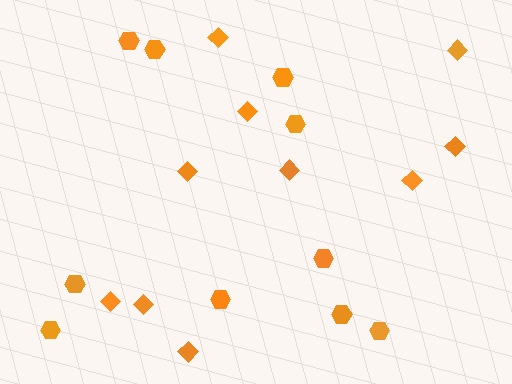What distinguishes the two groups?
There are 2 groups: one group of diamonds (10) and one group of hexagons (10).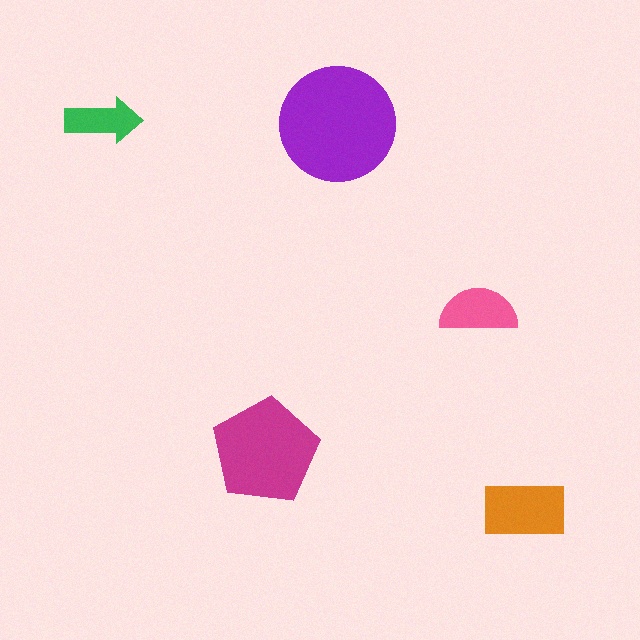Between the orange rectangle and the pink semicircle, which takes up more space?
The orange rectangle.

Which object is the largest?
The purple circle.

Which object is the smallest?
The green arrow.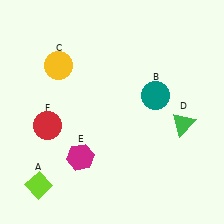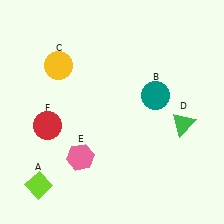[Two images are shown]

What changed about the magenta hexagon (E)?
In Image 1, E is magenta. In Image 2, it changed to pink.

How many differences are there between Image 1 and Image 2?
There is 1 difference between the two images.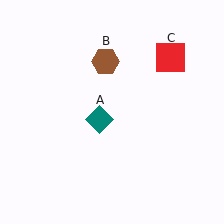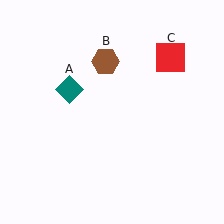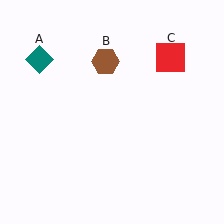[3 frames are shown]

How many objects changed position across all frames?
1 object changed position: teal diamond (object A).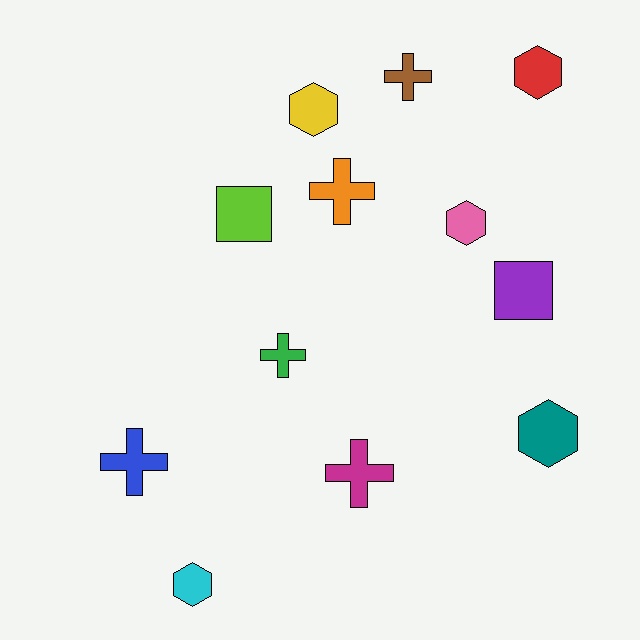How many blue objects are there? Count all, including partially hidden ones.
There is 1 blue object.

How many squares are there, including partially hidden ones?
There are 2 squares.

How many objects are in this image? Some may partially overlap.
There are 12 objects.